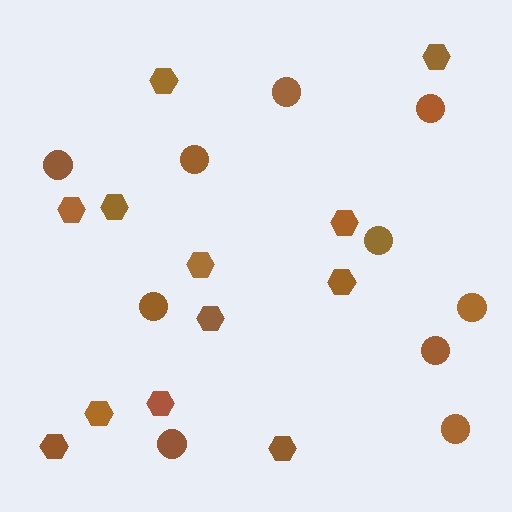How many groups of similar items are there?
There are 2 groups: one group of circles (10) and one group of hexagons (12).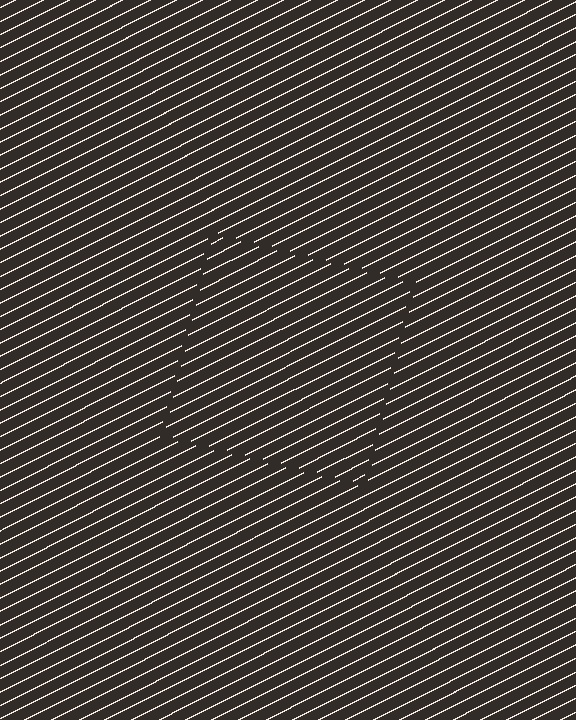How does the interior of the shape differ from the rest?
The interior of the shape contains the same grating, shifted by half a period — the contour is defined by the phase discontinuity where line-ends from the inner and outer gratings abut.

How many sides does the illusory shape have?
4 sides — the line-ends trace a square.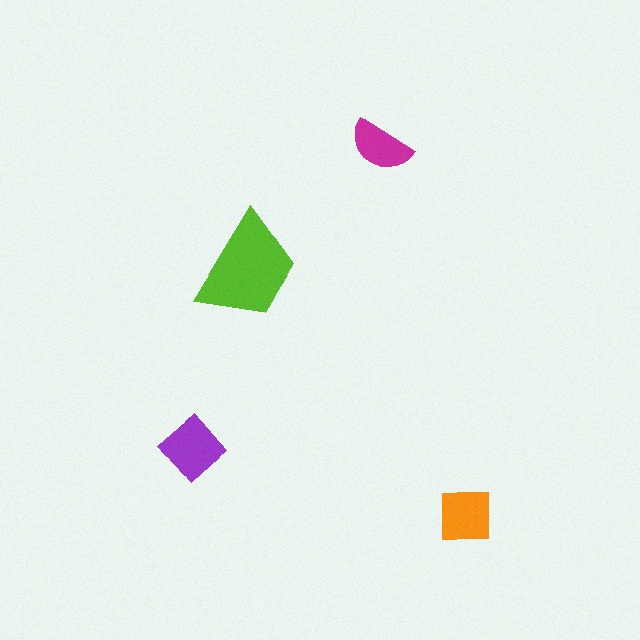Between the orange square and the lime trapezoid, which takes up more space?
The lime trapezoid.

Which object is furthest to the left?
The purple diamond is leftmost.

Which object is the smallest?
The magenta semicircle.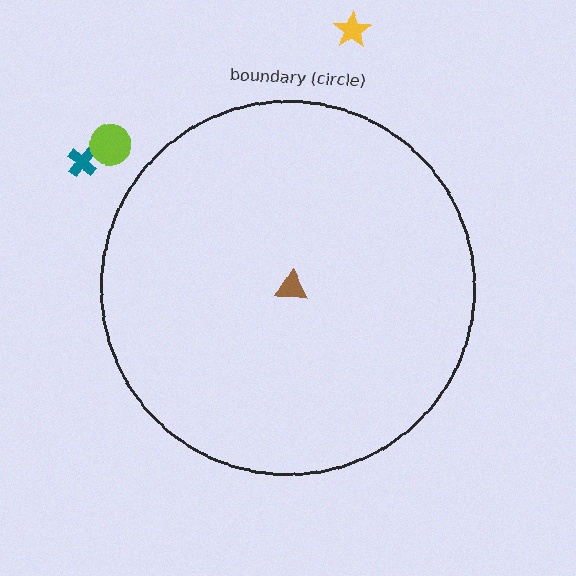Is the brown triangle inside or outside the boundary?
Inside.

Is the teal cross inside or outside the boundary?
Outside.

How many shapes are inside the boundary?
1 inside, 3 outside.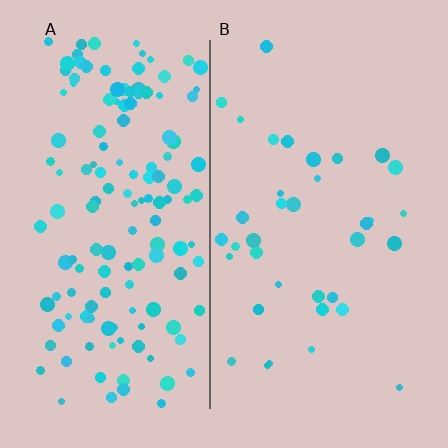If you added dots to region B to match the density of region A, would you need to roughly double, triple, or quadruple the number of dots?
Approximately quadruple.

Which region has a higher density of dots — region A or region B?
A (the left).